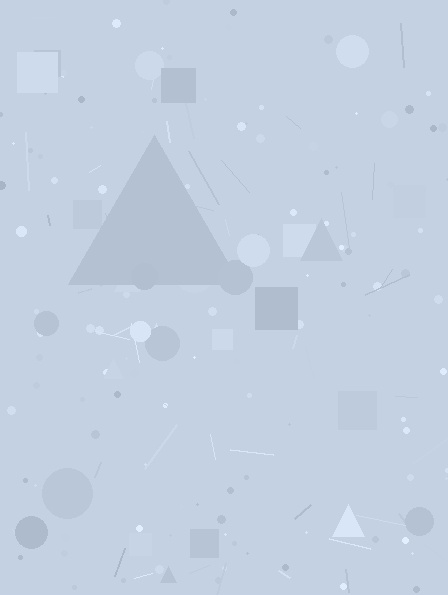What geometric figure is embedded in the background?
A triangle is embedded in the background.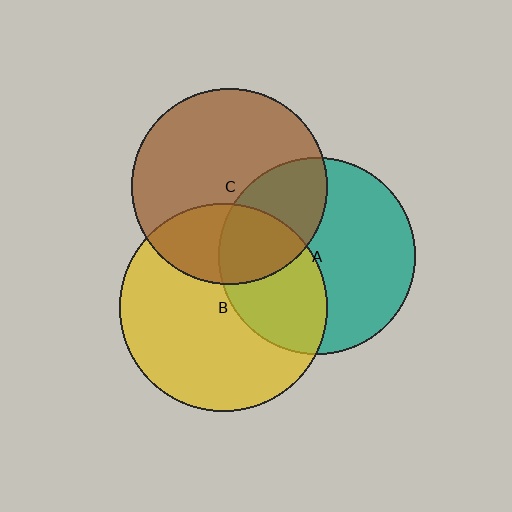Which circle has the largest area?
Circle B (yellow).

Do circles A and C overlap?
Yes.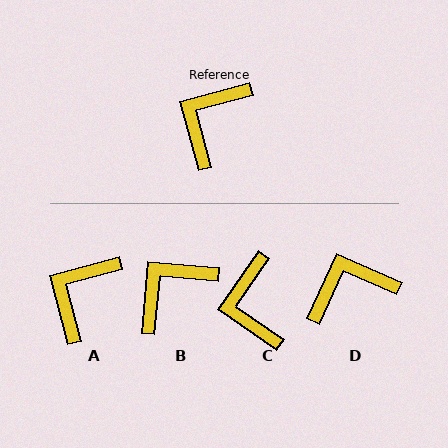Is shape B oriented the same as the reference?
No, it is off by about 20 degrees.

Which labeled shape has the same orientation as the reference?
A.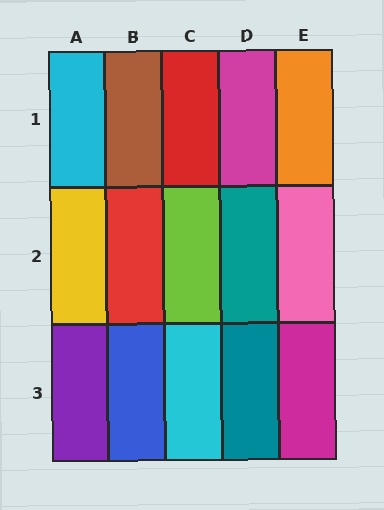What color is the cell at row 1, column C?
Red.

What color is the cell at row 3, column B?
Blue.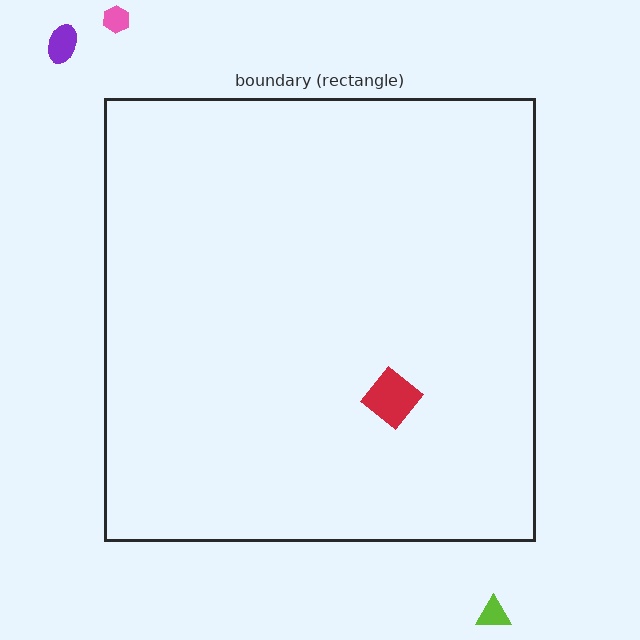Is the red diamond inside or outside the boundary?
Inside.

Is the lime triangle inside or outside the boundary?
Outside.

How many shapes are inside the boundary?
1 inside, 3 outside.